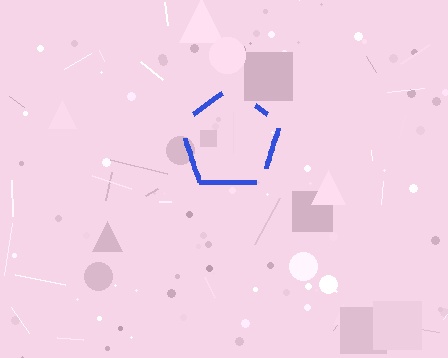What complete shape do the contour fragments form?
The contour fragments form a pentagon.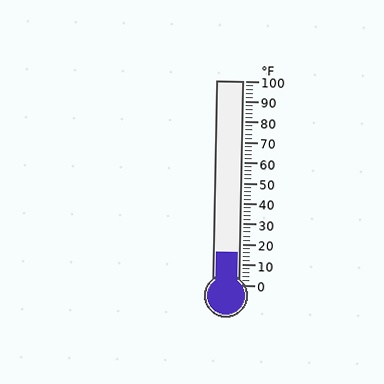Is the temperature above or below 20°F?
The temperature is below 20°F.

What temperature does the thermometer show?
The thermometer shows approximately 16°F.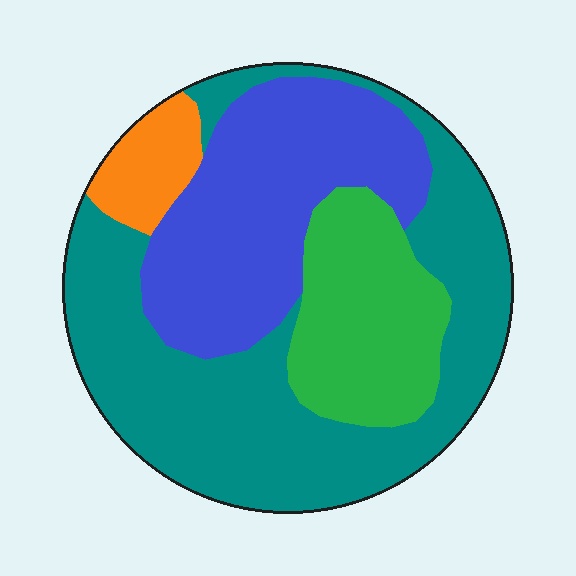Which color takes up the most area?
Teal, at roughly 45%.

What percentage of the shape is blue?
Blue takes up about one quarter (1/4) of the shape.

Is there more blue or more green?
Blue.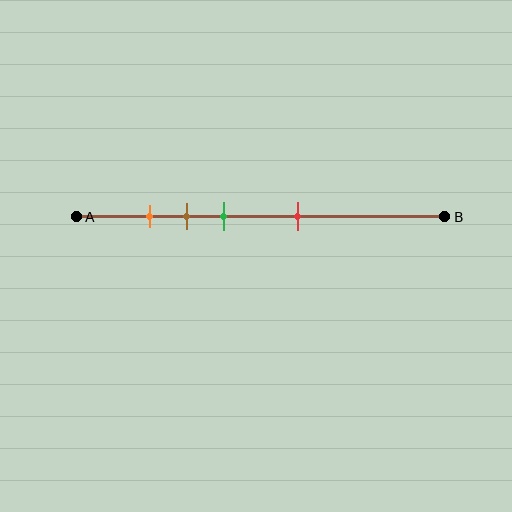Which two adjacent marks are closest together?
The orange and brown marks are the closest adjacent pair.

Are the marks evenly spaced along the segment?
No, the marks are not evenly spaced.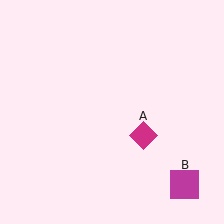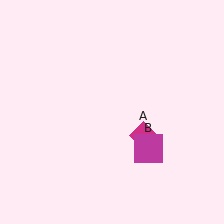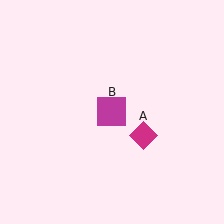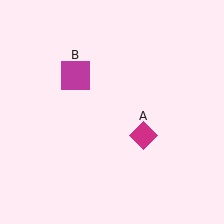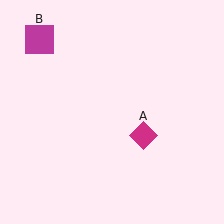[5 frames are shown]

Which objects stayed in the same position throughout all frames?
Magenta diamond (object A) remained stationary.